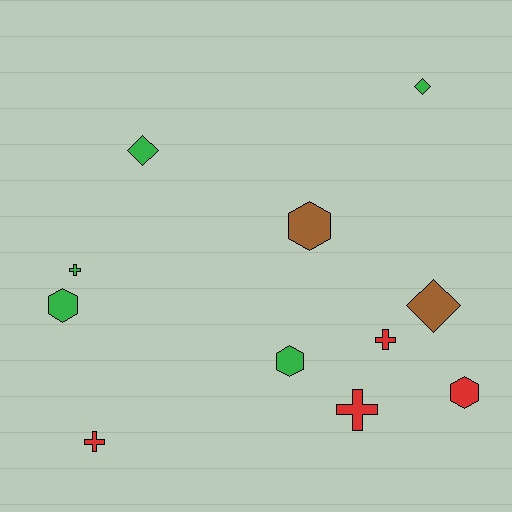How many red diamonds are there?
There are no red diamonds.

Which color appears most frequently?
Green, with 5 objects.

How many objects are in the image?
There are 11 objects.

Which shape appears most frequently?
Cross, with 4 objects.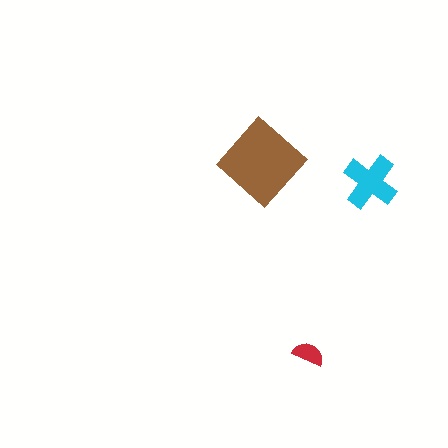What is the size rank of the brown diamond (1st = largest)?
1st.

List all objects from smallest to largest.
The red semicircle, the cyan cross, the brown diamond.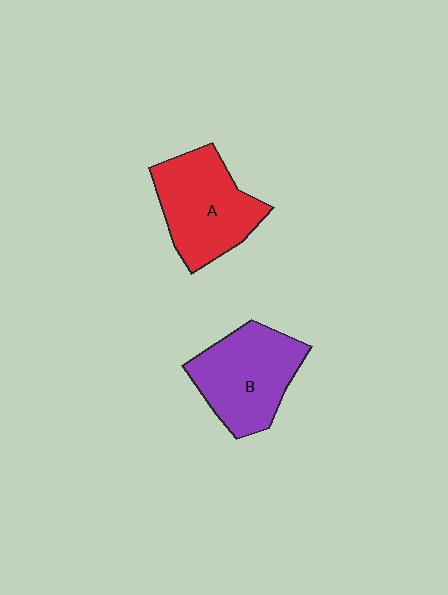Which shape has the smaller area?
Shape B (purple).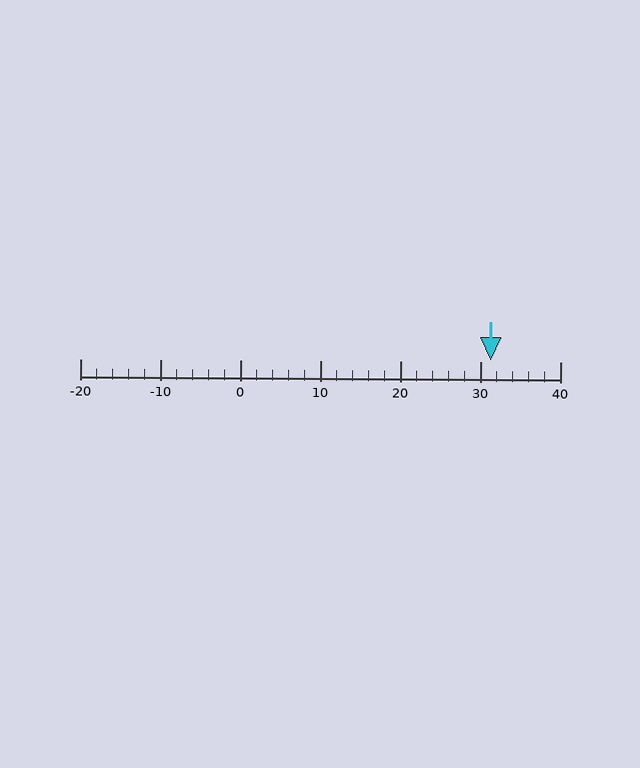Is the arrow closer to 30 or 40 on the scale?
The arrow is closer to 30.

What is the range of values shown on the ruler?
The ruler shows values from -20 to 40.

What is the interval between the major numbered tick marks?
The major tick marks are spaced 10 units apart.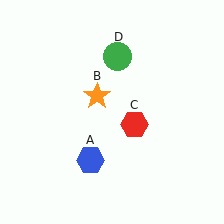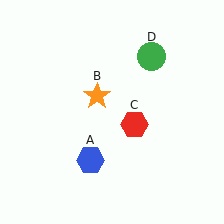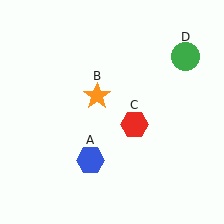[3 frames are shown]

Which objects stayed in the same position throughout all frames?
Blue hexagon (object A) and orange star (object B) and red hexagon (object C) remained stationary.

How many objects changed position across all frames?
1 object changed position: green circle (object D).